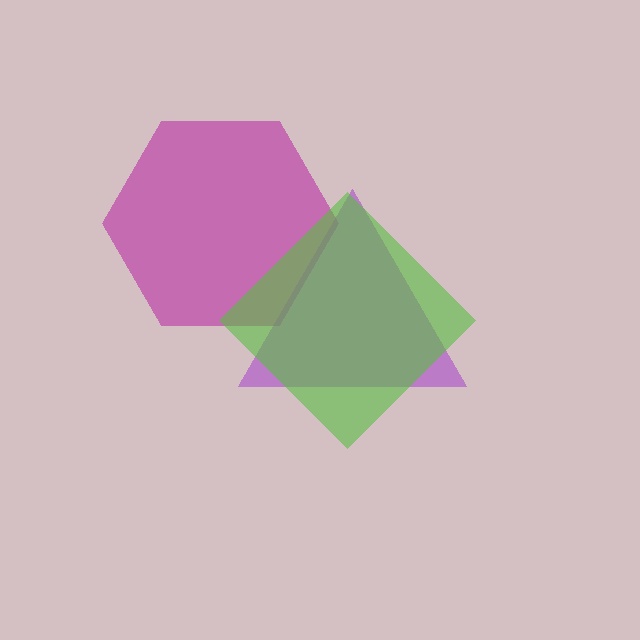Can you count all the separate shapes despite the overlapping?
Yes, there are 3 separate shapes.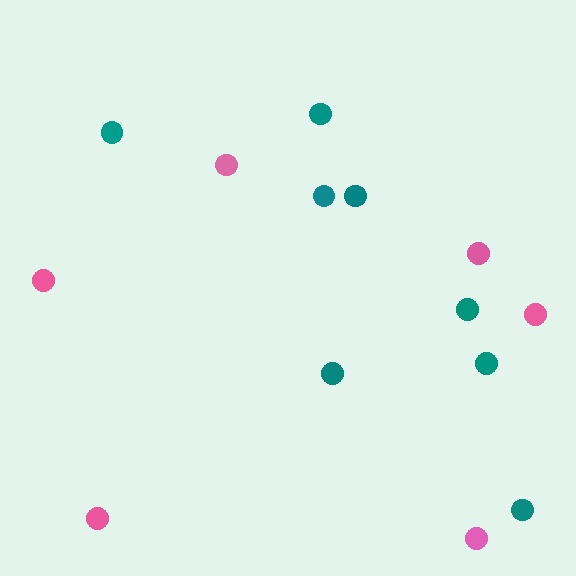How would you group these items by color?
There are 2 groups: one group of pink circles (6) and one group of teal circles (8).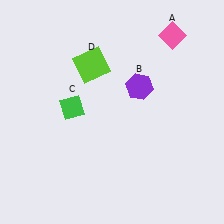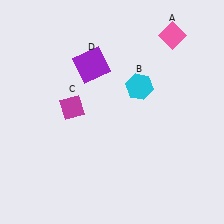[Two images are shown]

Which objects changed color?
B changed from purple to cyan. C changed from green to magenta. D changed from lime to purple.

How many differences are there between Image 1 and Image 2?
There are 3 differences between the two images.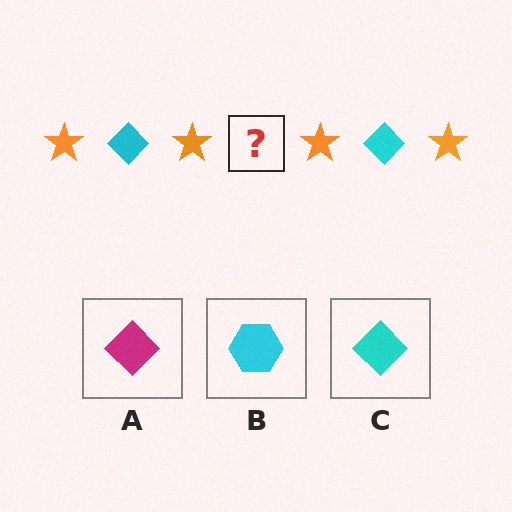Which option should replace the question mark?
Option C.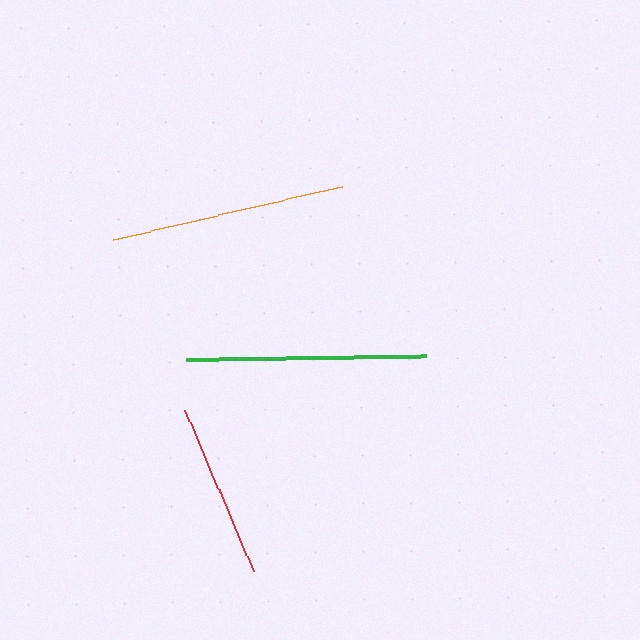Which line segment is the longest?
The green line is the longest at approximately 239 pixels.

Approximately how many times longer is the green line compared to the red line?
The green line is approximately 1.4 times the length of the red line.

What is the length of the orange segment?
The orange segment is approximately 235 pixels long.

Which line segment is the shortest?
The red line is the shortest at approximately 175 pixels.